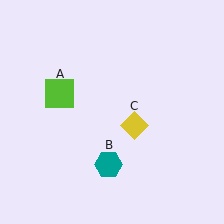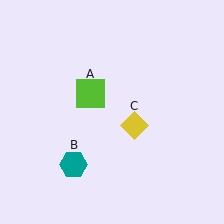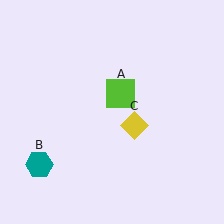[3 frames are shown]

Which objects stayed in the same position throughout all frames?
Yellow diamond (object C) remained stationary.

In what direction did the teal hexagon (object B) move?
The teal hexagon (object B) moved left.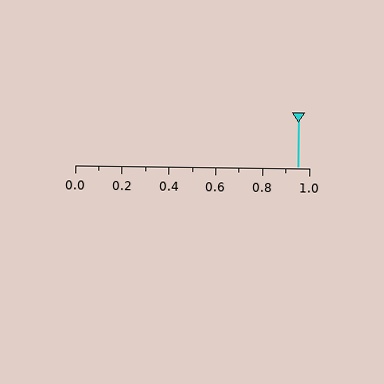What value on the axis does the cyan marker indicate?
The marker indicates approximately 0.95.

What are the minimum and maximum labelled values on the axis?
The axis runs from 0.0 to 1.0.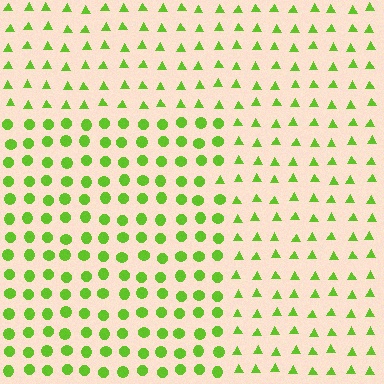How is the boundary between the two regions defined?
The boundary is defined by a change in element shape: circles inside vs. triangles outside. All elements share the same color and spacing.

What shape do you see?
I see a rectangle.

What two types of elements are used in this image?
The image uses circles inside the rectangle region and triangles outside it.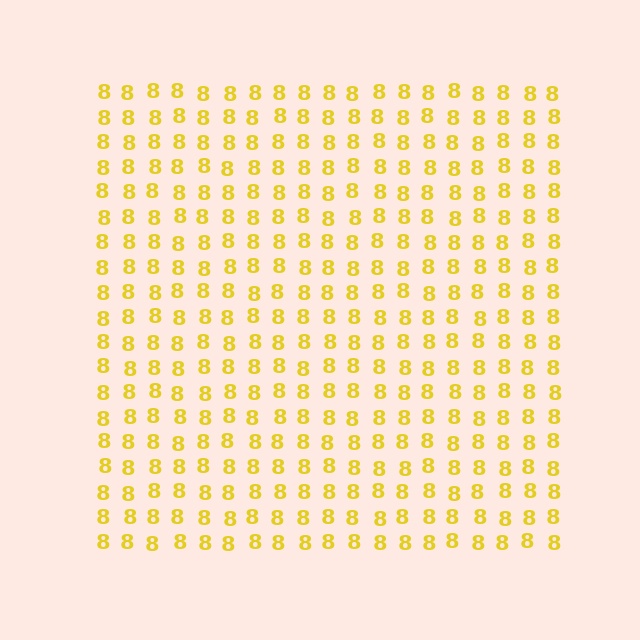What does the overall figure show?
The overall figure shows a square.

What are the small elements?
The small elements are digit 8's.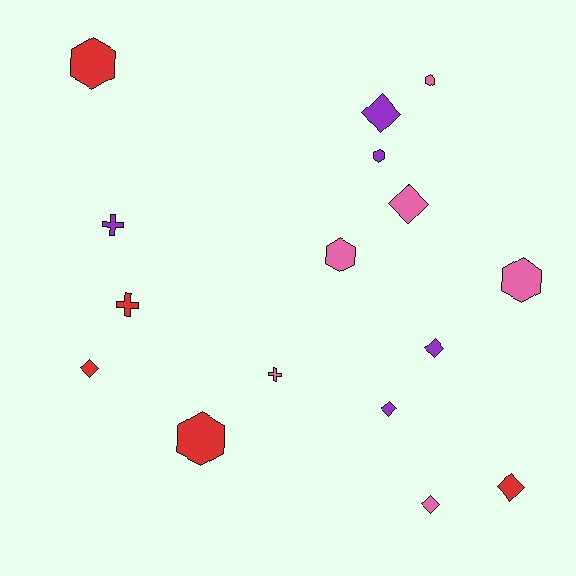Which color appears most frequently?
Pink, with 6 objects.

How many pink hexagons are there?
There are 3 pink hexagons.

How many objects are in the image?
There are 16 objects.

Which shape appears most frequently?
Diamond, with 7 objects.